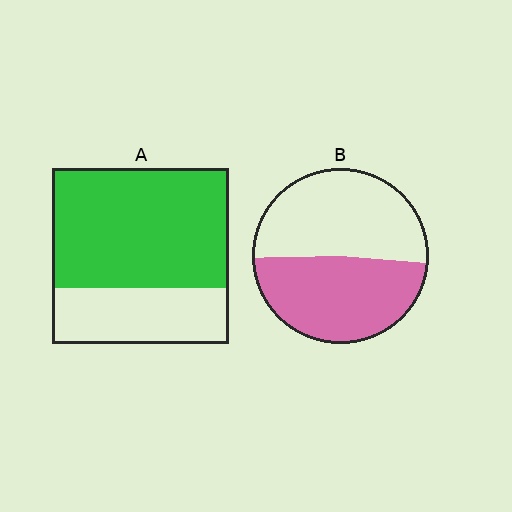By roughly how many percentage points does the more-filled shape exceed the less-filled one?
By roughly 20 percentage points (A over B).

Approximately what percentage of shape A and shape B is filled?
A is approximately 70% and B is approximately 50%.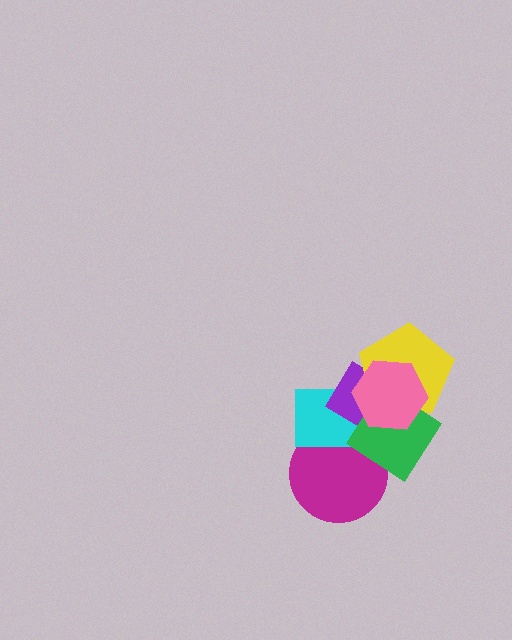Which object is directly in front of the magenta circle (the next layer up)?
The cyan rectangle is directly in front of the magenta circle.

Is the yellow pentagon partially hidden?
Yes, it is partially covered by another shape.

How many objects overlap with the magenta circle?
2 objects overlap with the magenta circle.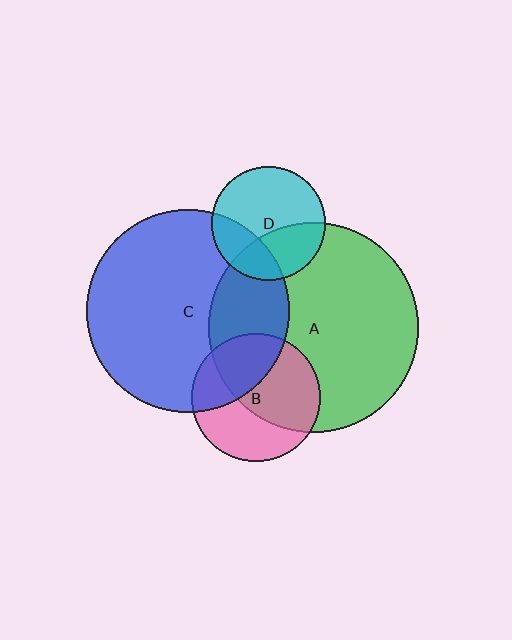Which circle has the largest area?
Circle A (green).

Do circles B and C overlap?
Yes.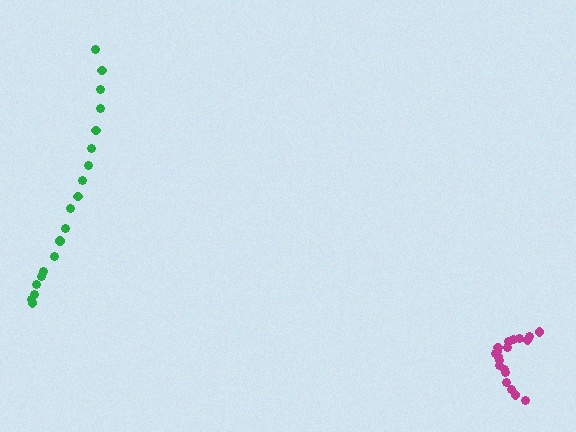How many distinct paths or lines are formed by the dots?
There are 2 distinct paths.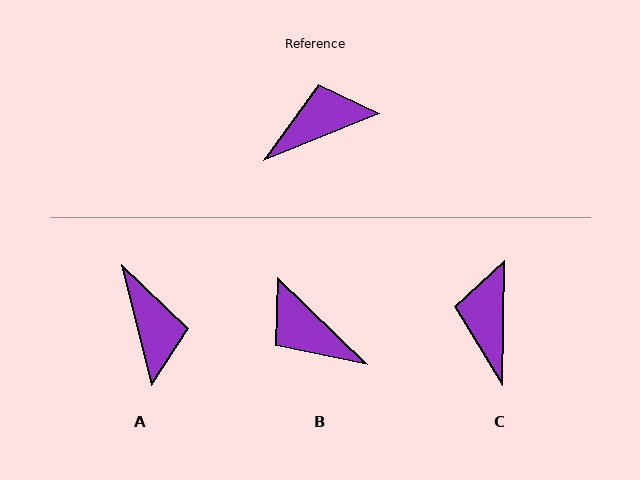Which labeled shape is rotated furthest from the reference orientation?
B, about 114 degrees away.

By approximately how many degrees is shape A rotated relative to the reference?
Approximately 98 degrees clockwise.